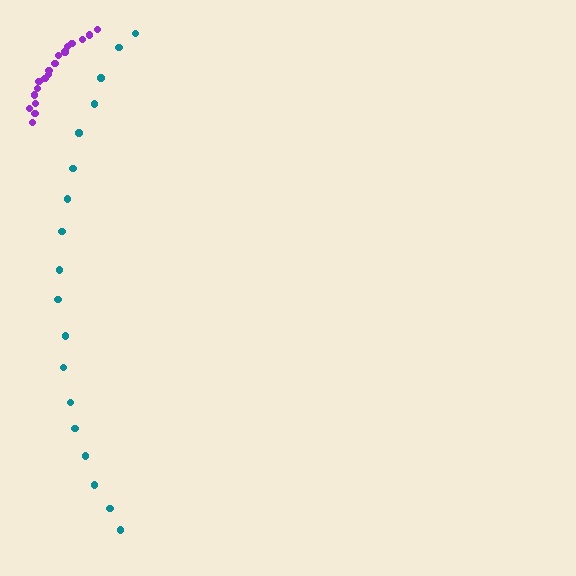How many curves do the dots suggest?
There are 2 distinct paths.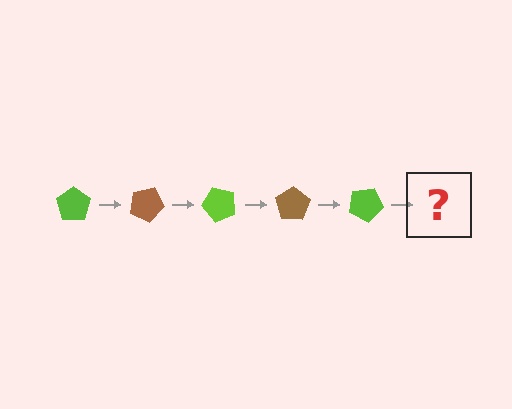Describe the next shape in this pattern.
It should be a brown pentagon, rotated 125 degrees from the start.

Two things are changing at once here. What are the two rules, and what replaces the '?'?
The two rules are that it rotates 25 degrees each step and the color cycles through lime and brown. The '?' should be a brown pentagon, rotated 125 degrees from the start.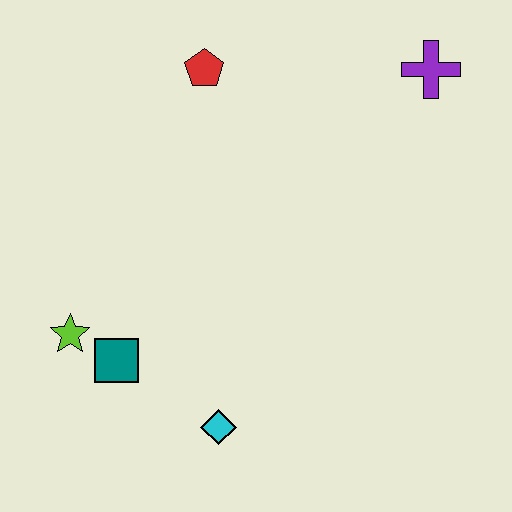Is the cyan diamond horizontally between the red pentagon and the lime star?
No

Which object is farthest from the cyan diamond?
The purple cross is farthest from the cyan diamond.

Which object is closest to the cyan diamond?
The teal square is closest to the cyan diamond.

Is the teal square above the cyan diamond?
Yes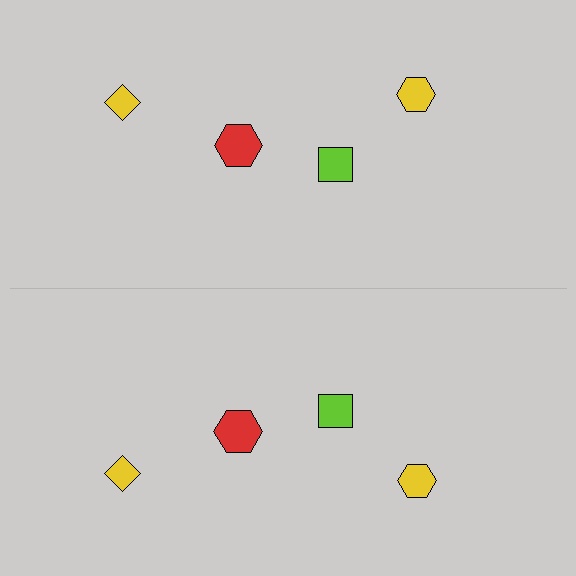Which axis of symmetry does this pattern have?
The pattern has a horizontal axis of symmetry running through the center of the image.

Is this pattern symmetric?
Yes, this pattern has bilateral (reflection) symmetry.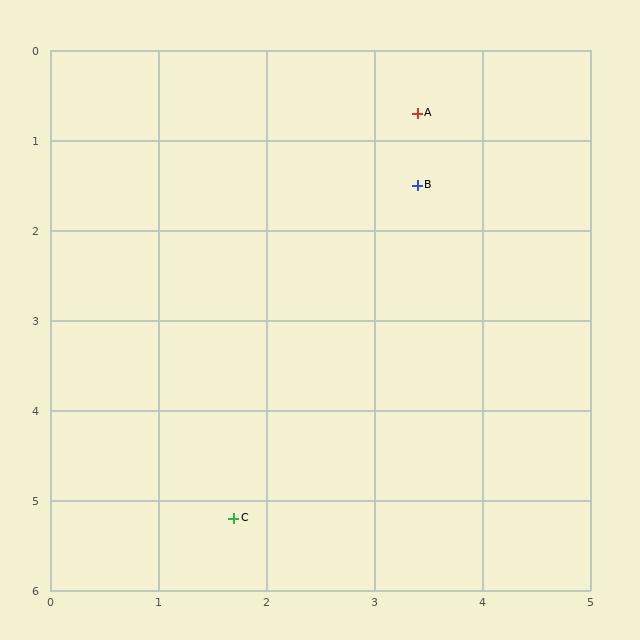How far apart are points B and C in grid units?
Points B and C are about 4.1 grid units apart.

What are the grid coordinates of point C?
Point C is at approximately (1.7, 5.2).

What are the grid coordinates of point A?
Point A is at approximately (3.4, 0.7).